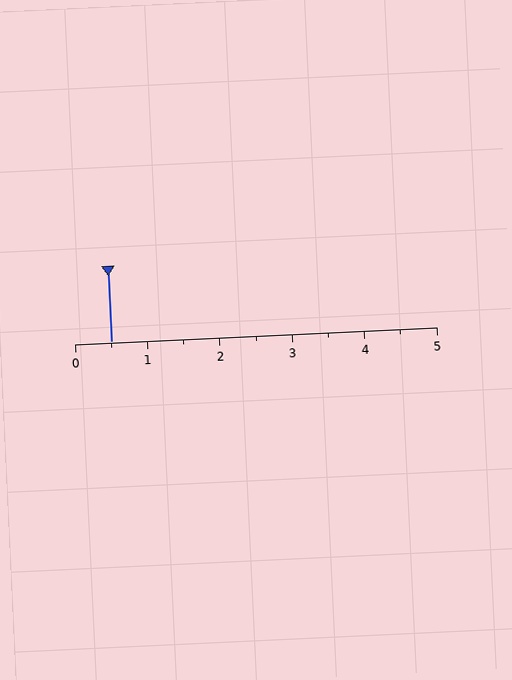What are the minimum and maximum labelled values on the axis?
The axis runs from 0 to 5.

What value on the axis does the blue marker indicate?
The marker indicates approximately 0.5.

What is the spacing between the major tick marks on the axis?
The major ticks are spaced 1 apart.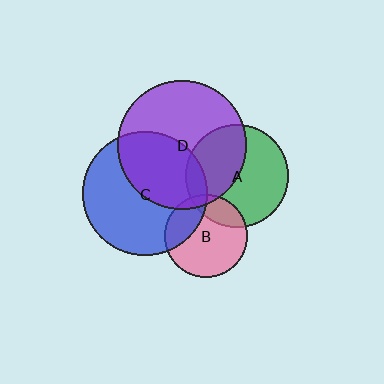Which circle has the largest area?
Circle D (purple).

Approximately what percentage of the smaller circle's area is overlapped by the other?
Approximately 10%.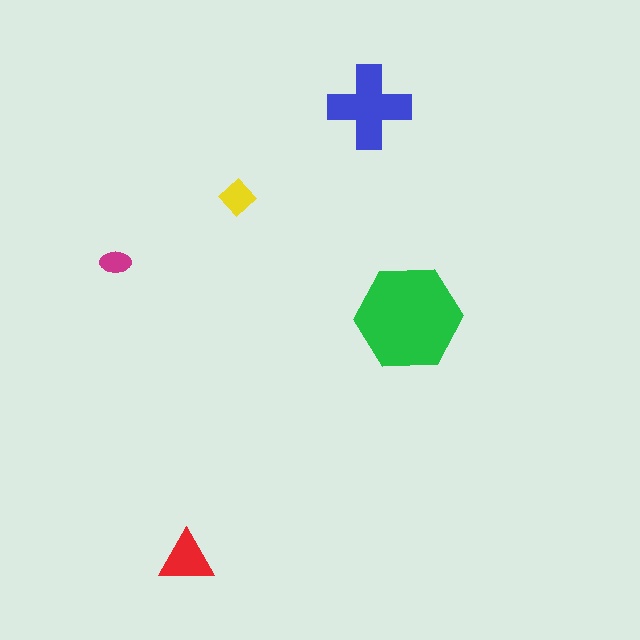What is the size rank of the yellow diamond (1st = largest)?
4th.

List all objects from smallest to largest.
The magenta ellipse, the yellow diamond, the red triangle, the blue cross, the green hexagon.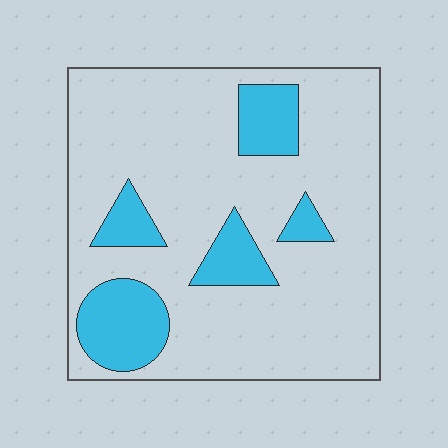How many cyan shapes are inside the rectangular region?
5.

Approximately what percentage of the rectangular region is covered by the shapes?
Approximately 20%.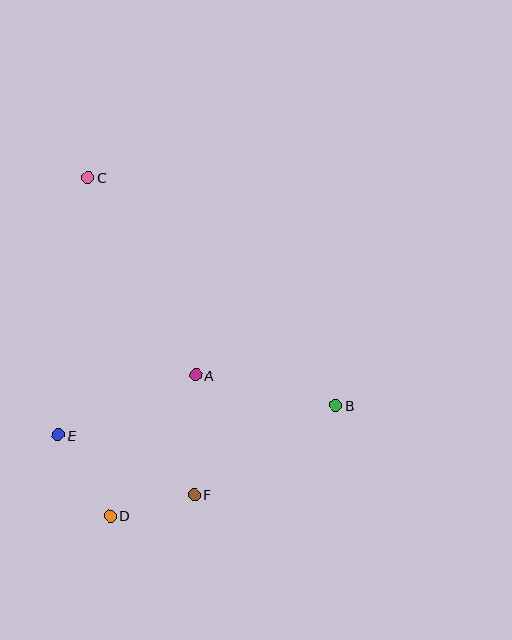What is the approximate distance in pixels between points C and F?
The distance between C and F is approximately 334 pixels.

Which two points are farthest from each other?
Points C and D are farthest from each other.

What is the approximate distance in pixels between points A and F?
The distance between A and F is approximately 120 pixels.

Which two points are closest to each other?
Points D and F are closest to each other.